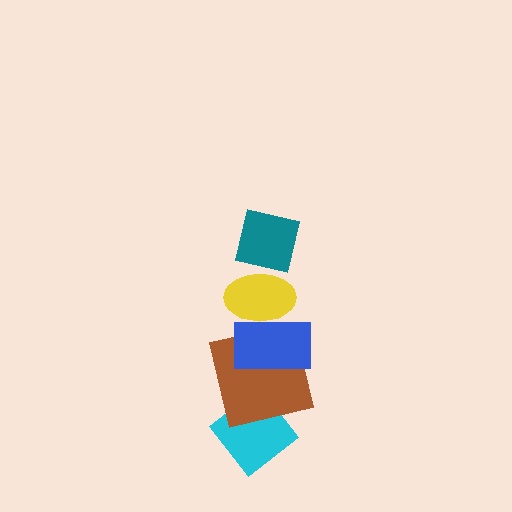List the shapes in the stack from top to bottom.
From top to bottom: the teal square, the yellow ellipse, the blue rectangle, the brown square, the cyan diamond.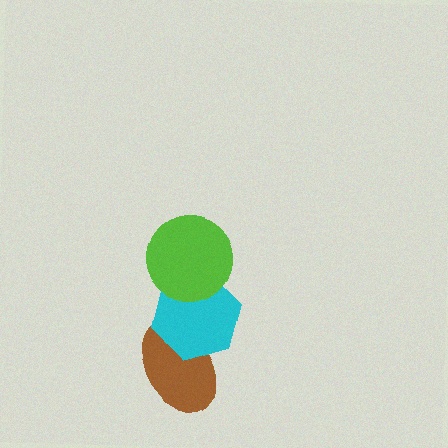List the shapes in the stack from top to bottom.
From top to bottom: the lime circle, the cyan hexagon, the brown ellipse.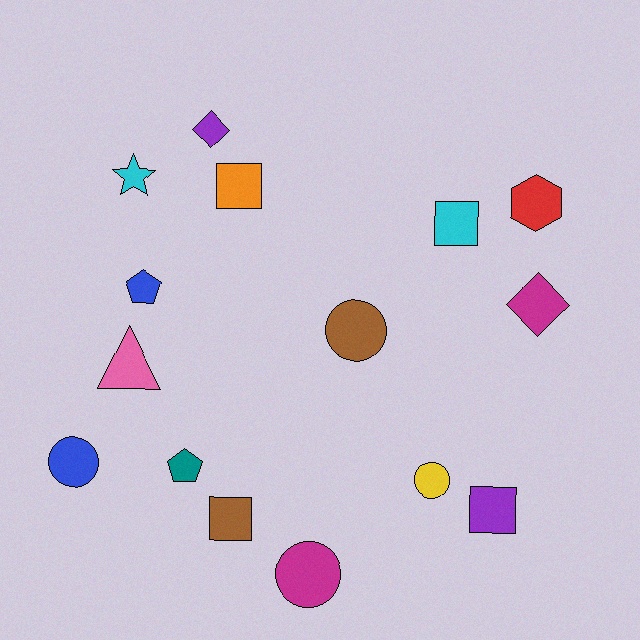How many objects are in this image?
There are 15 objects.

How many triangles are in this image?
There is 1 triangle.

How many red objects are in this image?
There is 1 red object.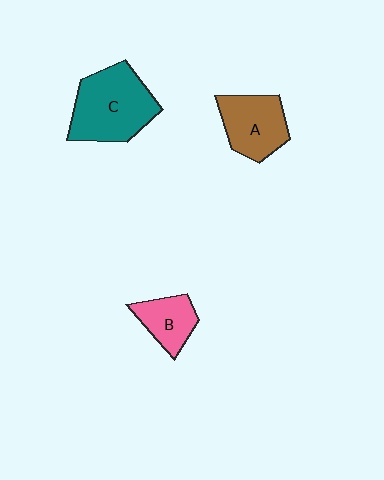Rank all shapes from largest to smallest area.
From largest to smallest: C (teal), A (brown), B (pink).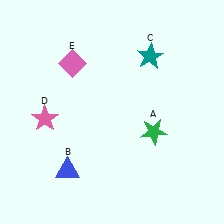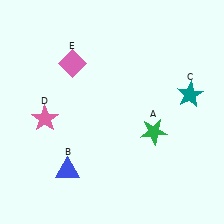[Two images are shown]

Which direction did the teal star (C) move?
The teal star (C) moved right.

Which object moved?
The teal star (C) moved right.